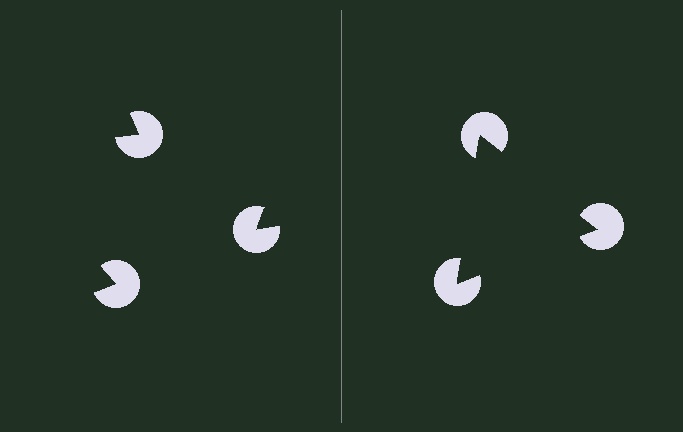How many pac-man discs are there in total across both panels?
6 — 3 on each side.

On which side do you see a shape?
An illusory triangle appears on the right side. On the left side the wedge cuts are rotated, so no coherent shape forms.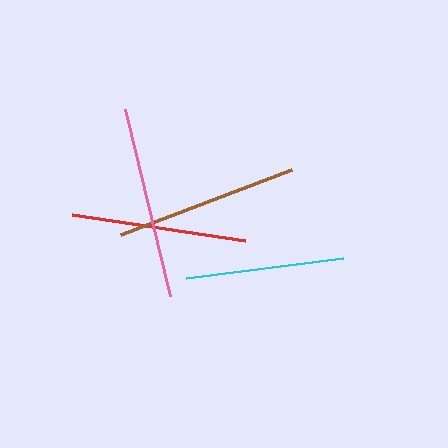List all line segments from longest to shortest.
From longest to shortest: pink, brown, red, cyan.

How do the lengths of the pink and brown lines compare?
The pink and brown lines are approximately the same length.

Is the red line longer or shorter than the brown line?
The brown line is longer than the red line.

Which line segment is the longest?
The pink line is the longest at approximately 192 pixels.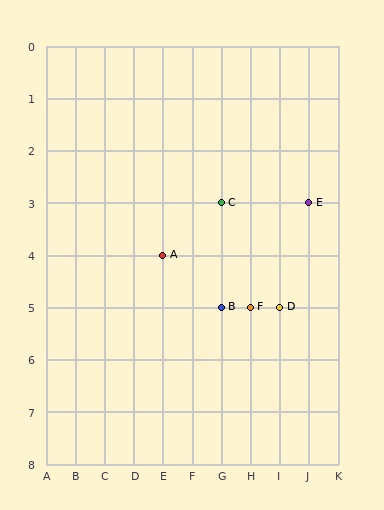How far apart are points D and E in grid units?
Points D and E are 1 column and 2 rows apart (about 2.2 grid units diagonally).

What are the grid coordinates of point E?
Point E is at grid coordinates (J, 3).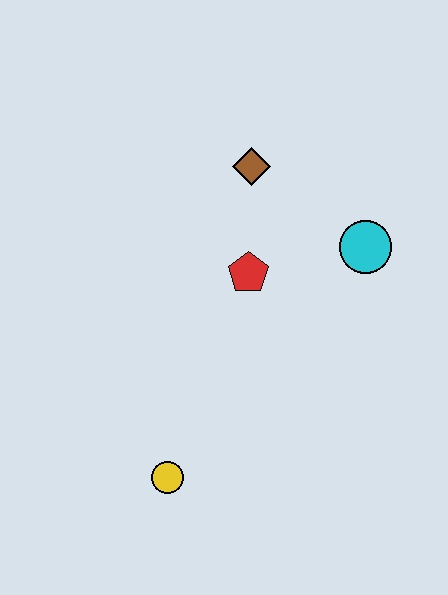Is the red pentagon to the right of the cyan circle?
No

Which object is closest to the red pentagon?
The brown diamond is closest to the red pentagon.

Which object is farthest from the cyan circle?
The yellow circle is farthest from the cyan circle.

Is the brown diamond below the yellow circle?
No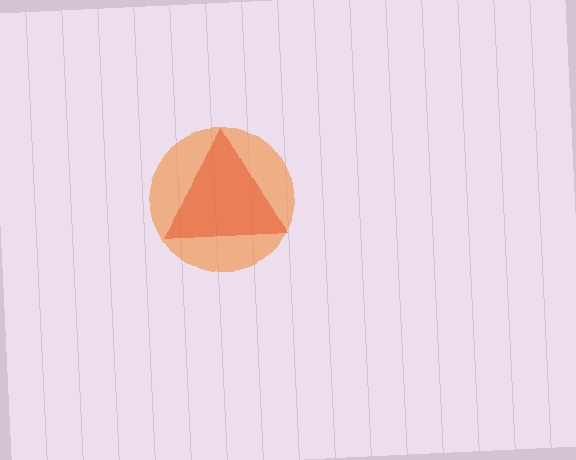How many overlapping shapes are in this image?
There are 2 overlapping shapes in the image.